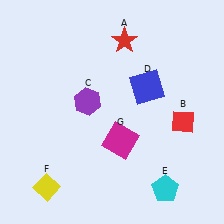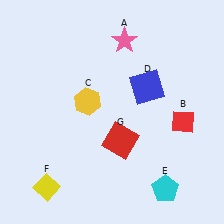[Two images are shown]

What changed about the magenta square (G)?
In Image 1, G is magenta. In Image 2, it changed to red.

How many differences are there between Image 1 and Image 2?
There are 3 differences between the two images.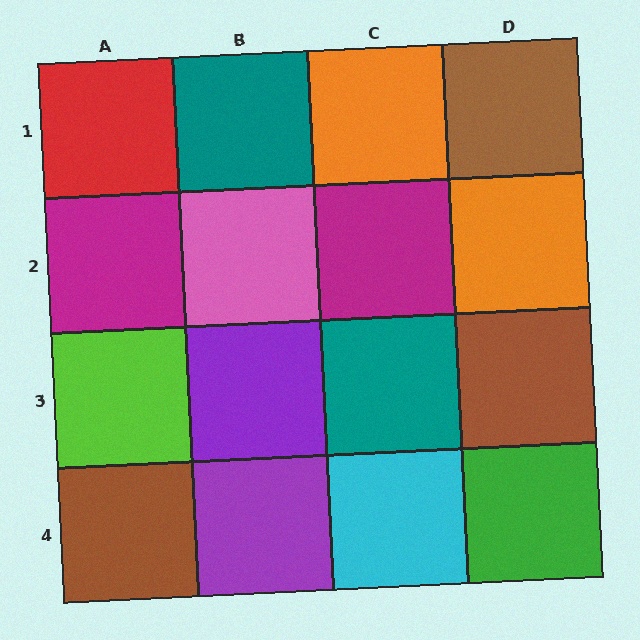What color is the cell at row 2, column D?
Orange.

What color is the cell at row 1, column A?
Red.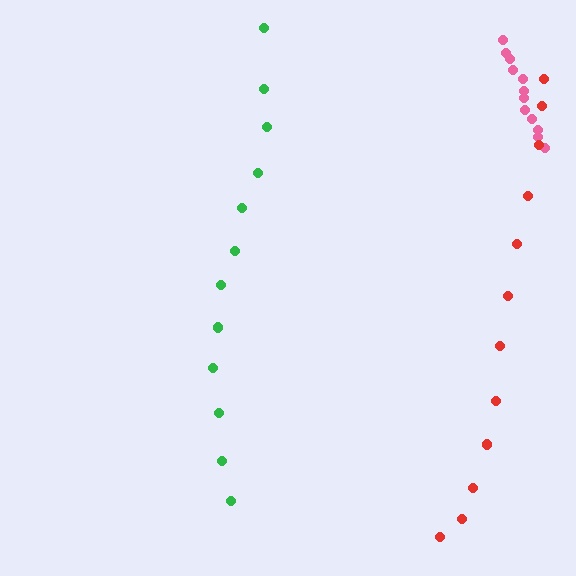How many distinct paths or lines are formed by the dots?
There are 3 distinct paths.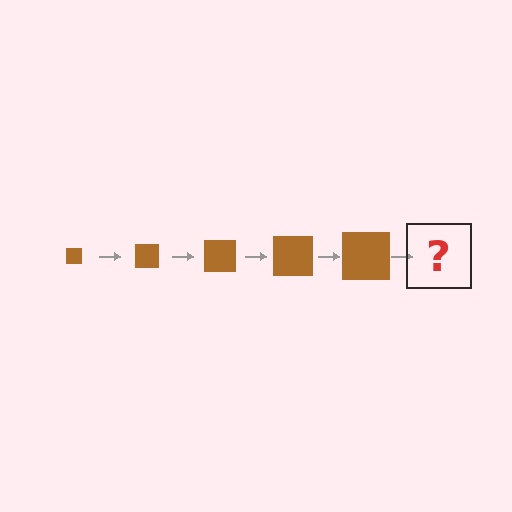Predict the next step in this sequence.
The next step is a brown square, larger than the previous one.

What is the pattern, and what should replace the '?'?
The pattern is that the square gets progressively larger each step. The '?' should be a brown square, larger than the previous one.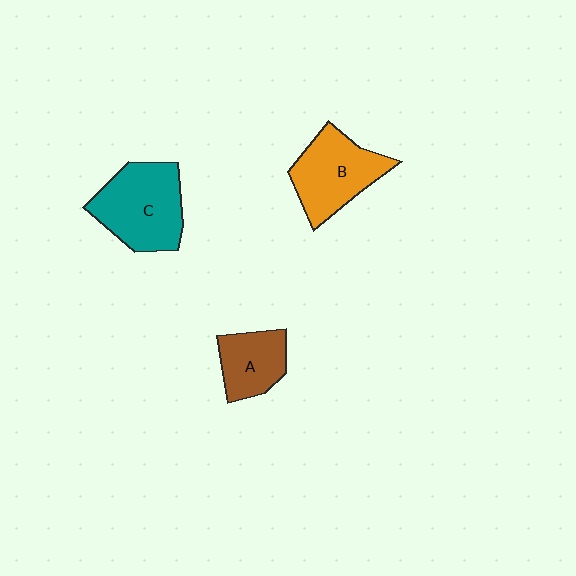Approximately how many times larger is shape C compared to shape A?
Approximately 1.7 times.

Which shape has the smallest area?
Shape A (brown).